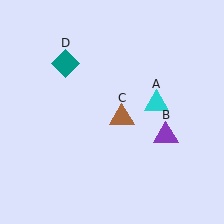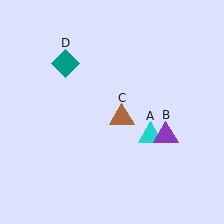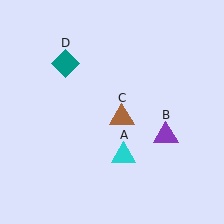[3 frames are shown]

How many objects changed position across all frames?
1 object changed position: cyan triangle (object A).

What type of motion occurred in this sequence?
The cyan triangle (object A) rotated clockwise around the center of the scene.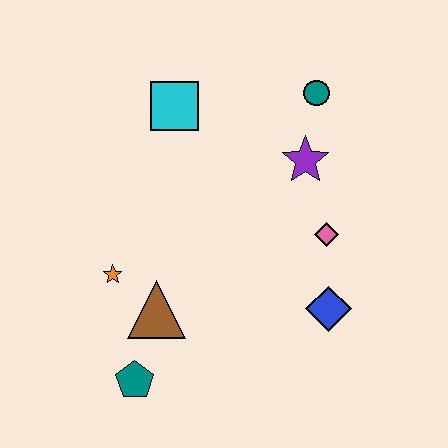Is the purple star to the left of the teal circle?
Yes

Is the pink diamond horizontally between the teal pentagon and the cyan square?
No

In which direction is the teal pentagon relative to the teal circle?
The teal pentagon is below the teal circle.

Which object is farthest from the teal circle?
The teal pentagon is farthest from the teal circle.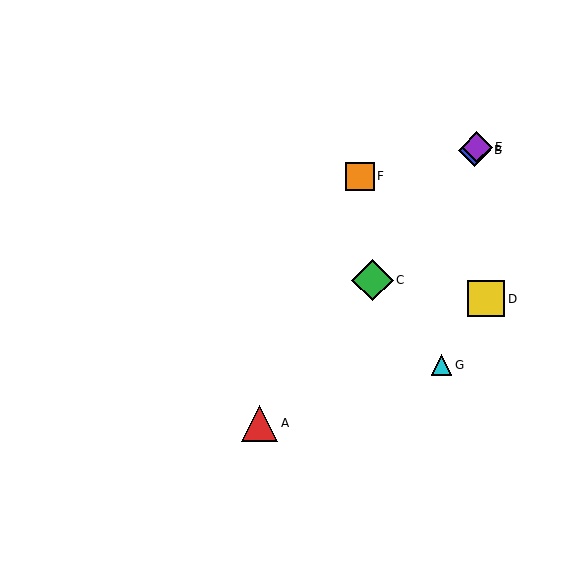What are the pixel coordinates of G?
Object G is at (442, 365).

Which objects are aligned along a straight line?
Objects A, B, C, E are aligned along a straight line.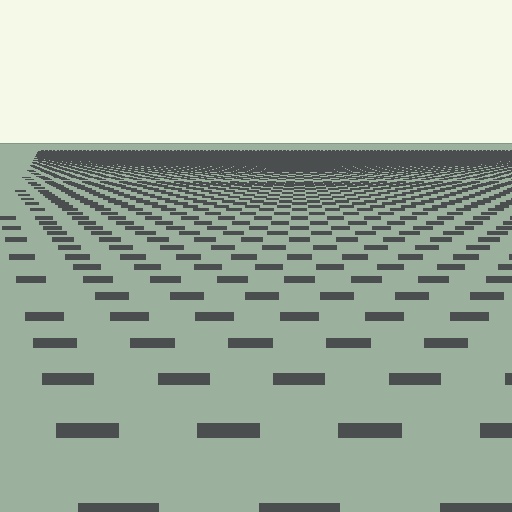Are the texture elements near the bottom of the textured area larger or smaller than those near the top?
Larger. Near the bottom, elements are closer to the viewer and appear at a bigger on-screen size.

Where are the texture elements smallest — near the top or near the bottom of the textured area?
Near the top.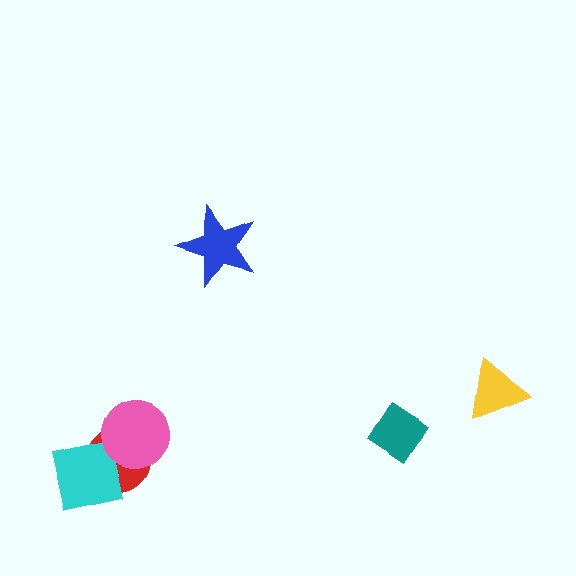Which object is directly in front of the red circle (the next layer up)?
The cyan square is directly in front of the red circle.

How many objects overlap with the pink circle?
1 object overlaps with the pink circle.